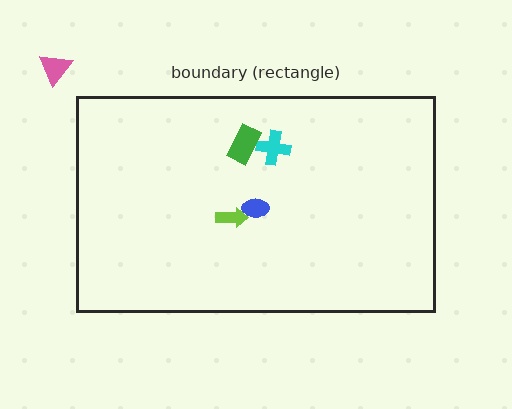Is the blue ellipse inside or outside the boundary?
Inside.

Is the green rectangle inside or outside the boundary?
Inside.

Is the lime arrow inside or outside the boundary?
Inside.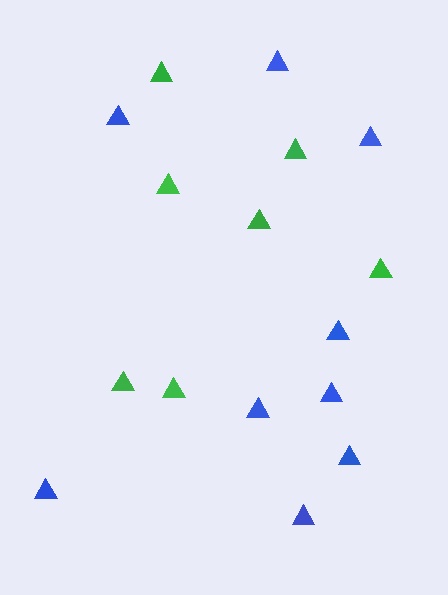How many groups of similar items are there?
There are 2 groups: one group of blue triangles (9) and one group of green triangles (7).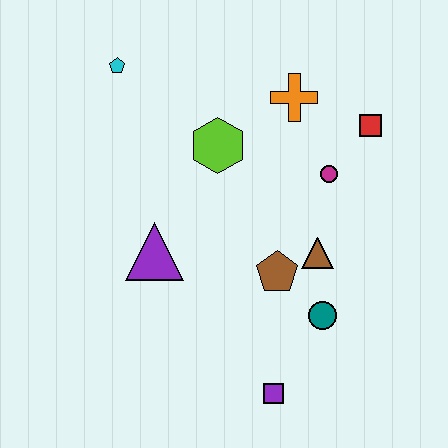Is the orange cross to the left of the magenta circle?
Yes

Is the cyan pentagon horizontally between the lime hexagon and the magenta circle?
No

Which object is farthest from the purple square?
The cyan pentagon is farthest from the purple square.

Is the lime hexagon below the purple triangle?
No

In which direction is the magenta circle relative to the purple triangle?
The magenta circle is to the right of the purple triangle.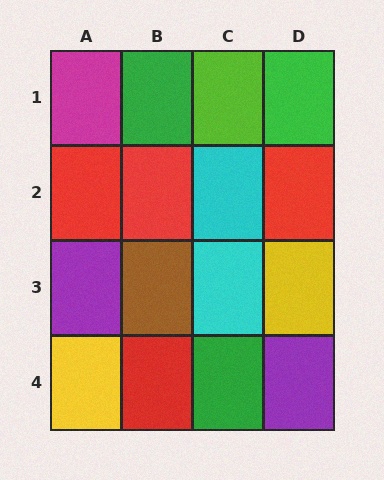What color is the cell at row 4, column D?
Purple.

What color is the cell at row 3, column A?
Purple.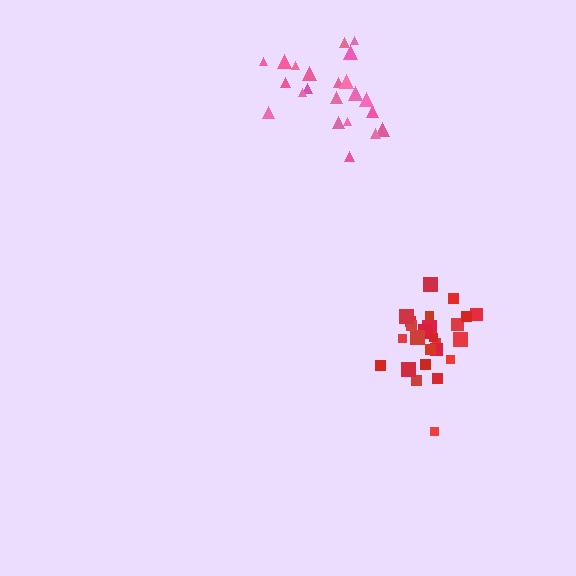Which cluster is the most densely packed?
Red.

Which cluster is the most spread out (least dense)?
Pink.